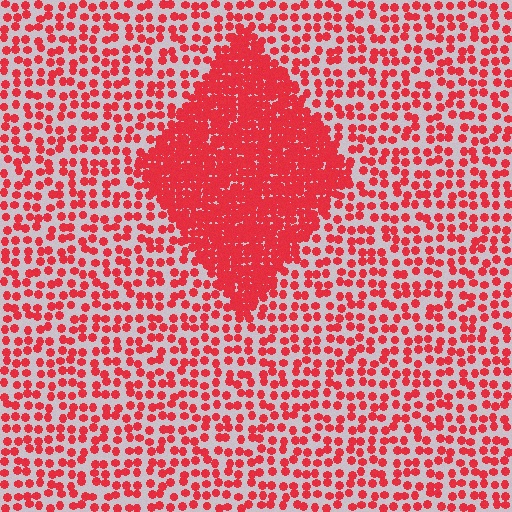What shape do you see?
I see a diamond.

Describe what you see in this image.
The image contains small red elements arranged at two different densities. A diamond-shaped region is visible where the elements are more densely packed than the surrounding area.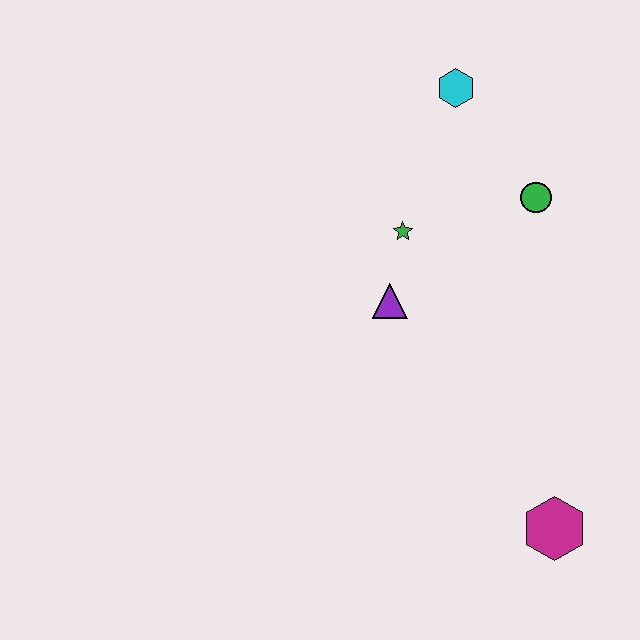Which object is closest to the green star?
The purple triangle is closest to the green star.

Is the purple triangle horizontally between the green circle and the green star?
No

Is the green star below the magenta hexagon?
No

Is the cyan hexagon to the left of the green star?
No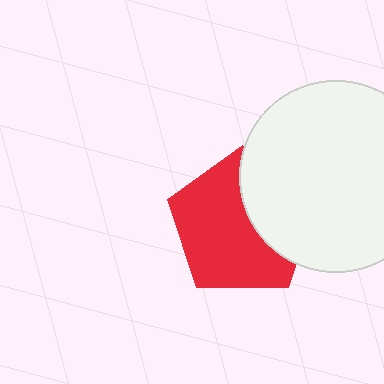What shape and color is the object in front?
The object in front is a white circle.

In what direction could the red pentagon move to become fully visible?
The red pentagon could move left. That would shift it out from behind the white circle entirely.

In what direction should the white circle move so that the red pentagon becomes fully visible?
The white circle should move right. That is the shortest direction to clear the overlap and leave the red pentagon fully visible.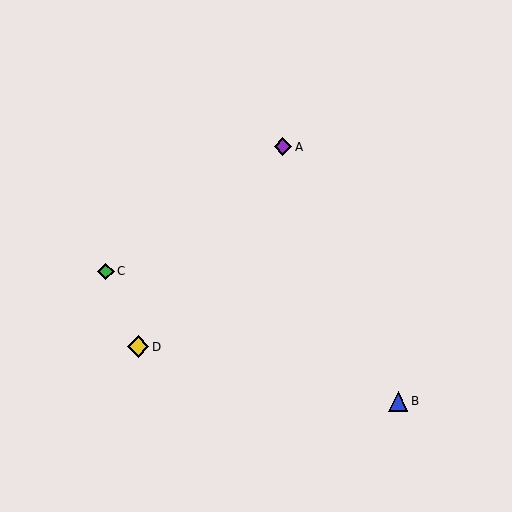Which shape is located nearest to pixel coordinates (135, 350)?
The yellow diamond (labeled D) at (138, 347) is nearest to that location.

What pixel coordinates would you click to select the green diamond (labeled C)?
Click at (106, 271) to select the green diamond C.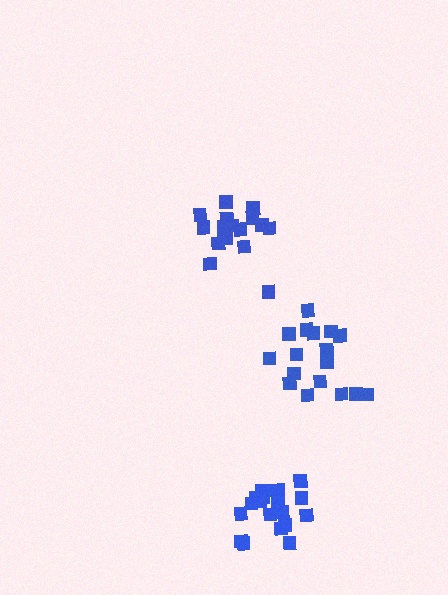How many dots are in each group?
Group 1: 17 dots, Group 2: 17 dots, Group 3: 20 dots (54 total).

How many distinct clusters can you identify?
There are 3 distinct clusters.